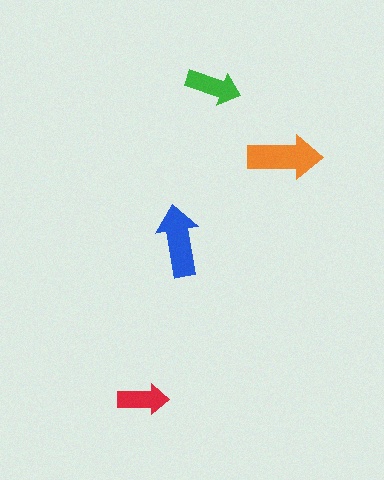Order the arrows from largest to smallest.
the orange one, the blue one, the green one, the red one.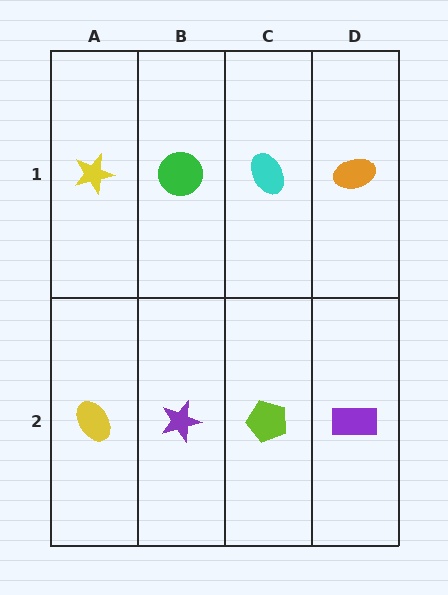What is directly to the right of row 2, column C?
A purple rectangle.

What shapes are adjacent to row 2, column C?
A cyan ellipse (row 1, column C), a purple star (row 2, column B), a purple rectangle (row 2, column D).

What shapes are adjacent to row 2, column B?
A green circle (row 1, column B), a yellow ellipse (row 2, column A), a lime pentagon (row 2, column C).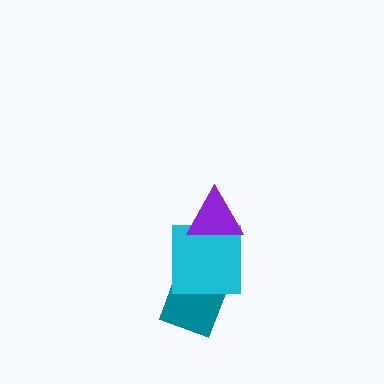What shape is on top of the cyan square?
The purple triangle is on top of the cyan square.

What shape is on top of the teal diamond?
The cyan square is on top of the teal diamond.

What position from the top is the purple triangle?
The purple triangle is 1st from the top.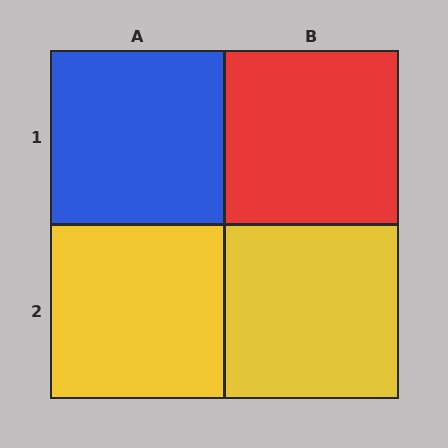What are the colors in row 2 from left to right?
Yellow, yellow.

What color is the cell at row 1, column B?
Red.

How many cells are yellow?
2 cells are yellow.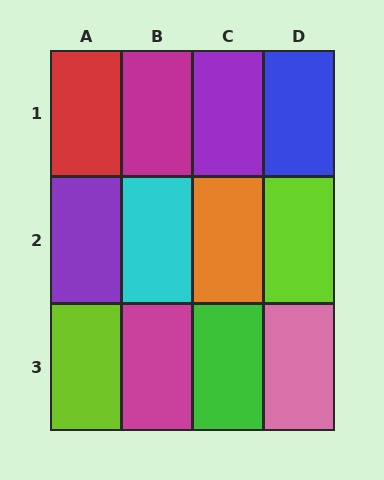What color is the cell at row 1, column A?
Red.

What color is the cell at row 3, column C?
Green.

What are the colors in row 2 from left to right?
Purple, cyan, orange, lime.